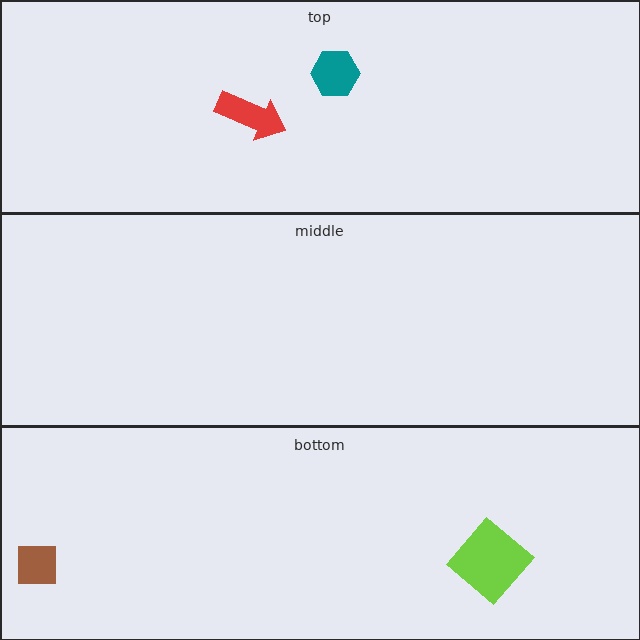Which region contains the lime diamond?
The bottom region.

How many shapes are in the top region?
2.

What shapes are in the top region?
The red arrow, the teal hexagon.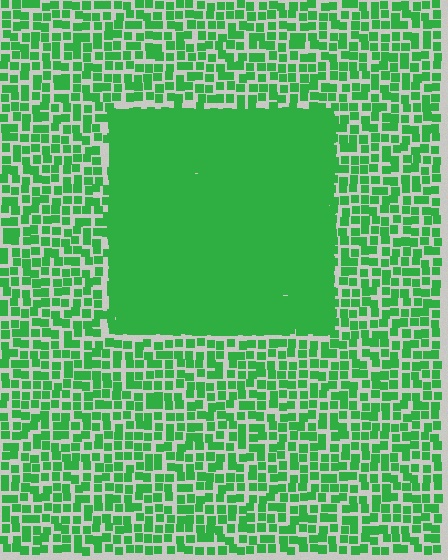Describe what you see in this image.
The image contains small green elements arranged at two different densities. A rectangle-shaped region is visible where the elements are more densely packed than the surrounding area.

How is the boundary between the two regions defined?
The boundary is defined by a change in element density (approximately 2.6x ratio). All elements are the same color, size, and shape.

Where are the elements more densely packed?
The elements are more densely packed inside the rectangle boundary.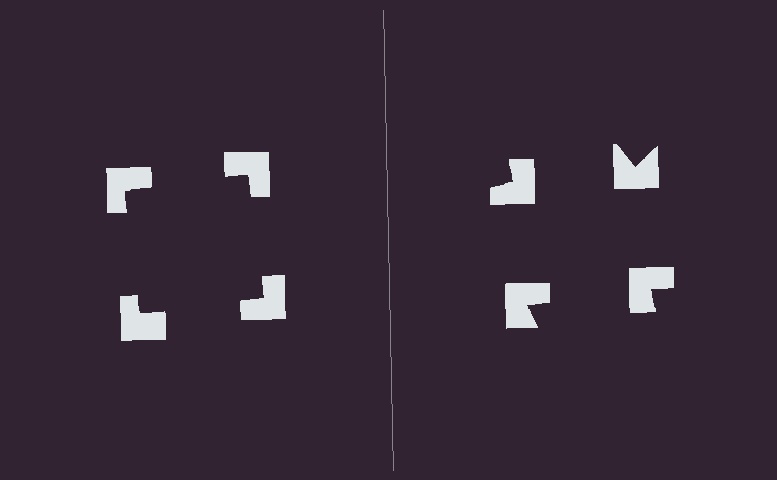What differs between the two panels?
The notched squares are positioned identically on both sides; only the wedge orientations differ. On the left they align to a square; on the right they are misaligned.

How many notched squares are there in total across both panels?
8 — 4 on each side.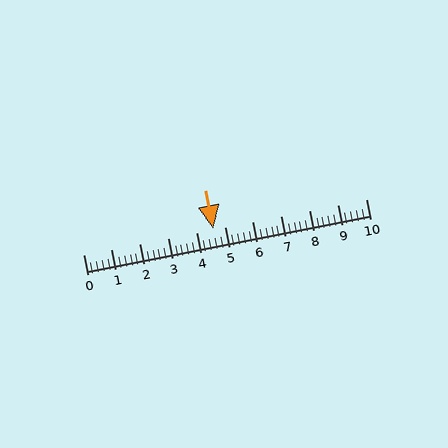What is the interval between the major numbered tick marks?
The major tick marks are spaced 1 units apart.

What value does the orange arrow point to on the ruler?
The orange arrow points to approximately 4.6.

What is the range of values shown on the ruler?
The ruler shows values from 0 to 10.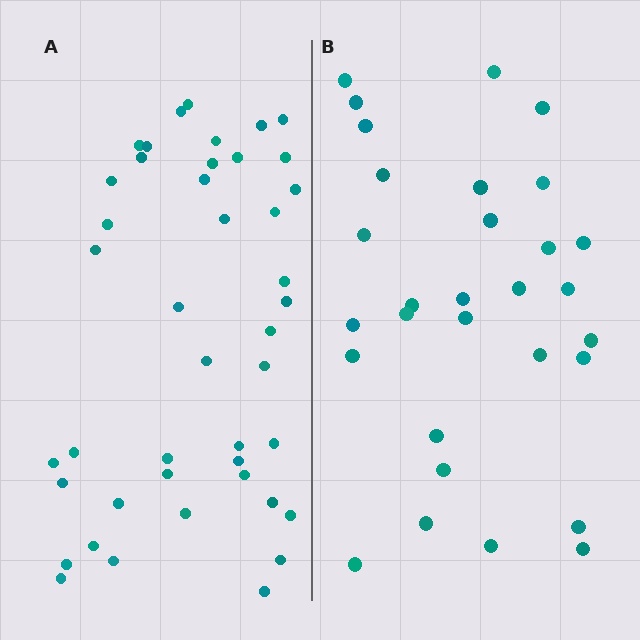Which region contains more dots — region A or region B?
Region A (the left region) has more dots.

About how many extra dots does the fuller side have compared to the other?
Region A has approximately 15 more dots than region B.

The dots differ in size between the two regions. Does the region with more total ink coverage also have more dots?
No. Region B has more total ink coverage because its dots are larger, but region A actually contains more individual dots. Total area can be misleading — the number of items is what matters here.